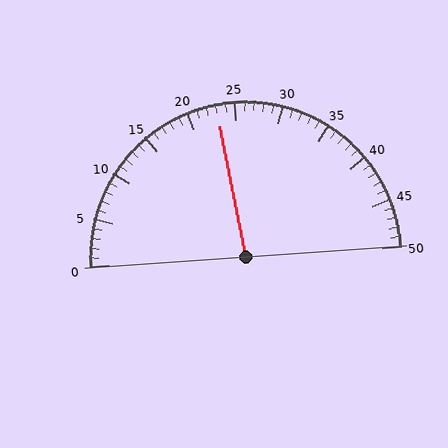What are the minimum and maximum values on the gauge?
The gauge ranges from 0 to 50.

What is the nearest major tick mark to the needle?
The nearest major tick mark is 25.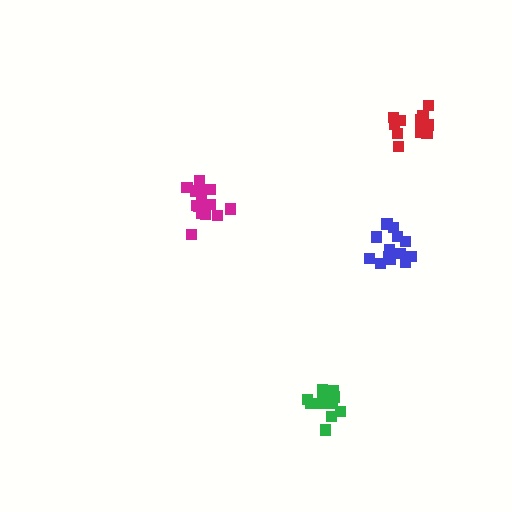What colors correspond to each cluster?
The clusters are colored: blue, magenta, green, red.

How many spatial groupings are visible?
There are 4 spatial groupings.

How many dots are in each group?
Group 1: 14 dots, Group 2: 16 dots, Group 3: 14 dots, Group 4: 16 dots (60 total).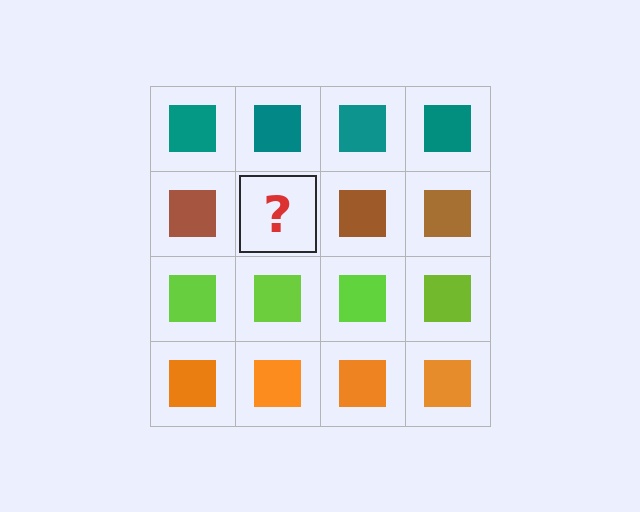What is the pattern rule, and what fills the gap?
The rule is that each row has a consistent color. The gap should be filled with a brown square.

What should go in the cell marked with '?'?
The missing cell should contain a brown square.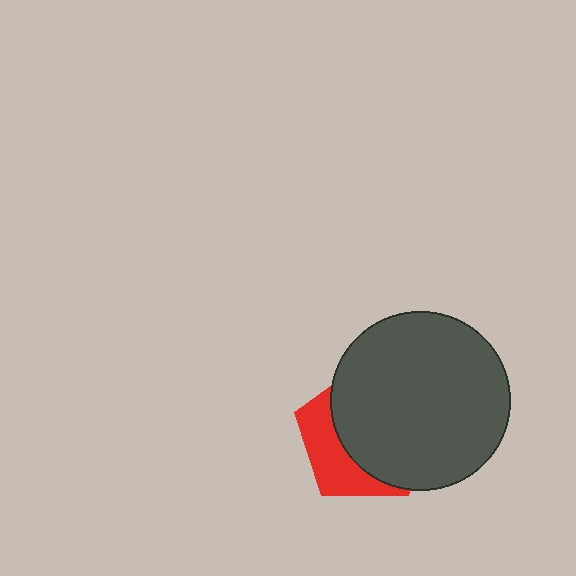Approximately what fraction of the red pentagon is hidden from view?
Roughly 66% of the red pentagon is hidden behind the dark gray circle.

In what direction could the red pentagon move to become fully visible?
The red pentagon could move left. That would shift it out from behind the dark gray circle entirely.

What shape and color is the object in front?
The object in front is a dark gray circle.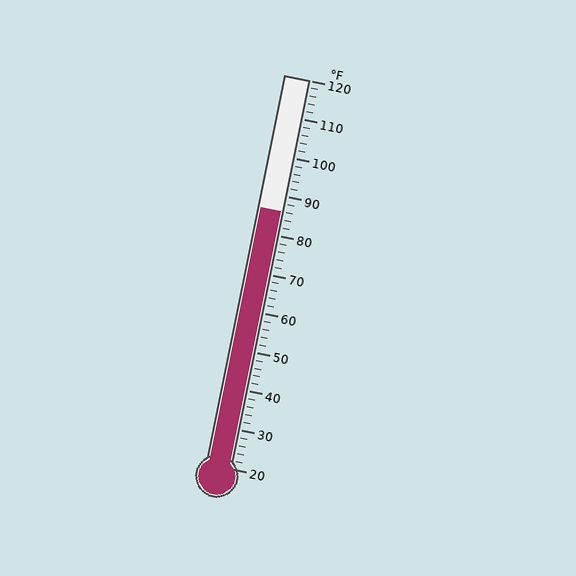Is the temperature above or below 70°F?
The temperature is above 70°F.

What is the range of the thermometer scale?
The thermometer scale ranges from 20°F to 120°F.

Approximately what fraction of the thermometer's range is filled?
The thermometer is filled to approximately 65% of its range.